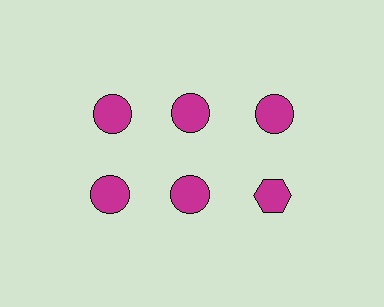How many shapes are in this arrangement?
There are 6 shapes arranged in a grid pattern.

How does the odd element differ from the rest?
It has a different shape: hexagon instead of circle.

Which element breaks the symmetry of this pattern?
The magenta hexagon in the second row, center column breaks the symmetry. All other shapes are magenta circles.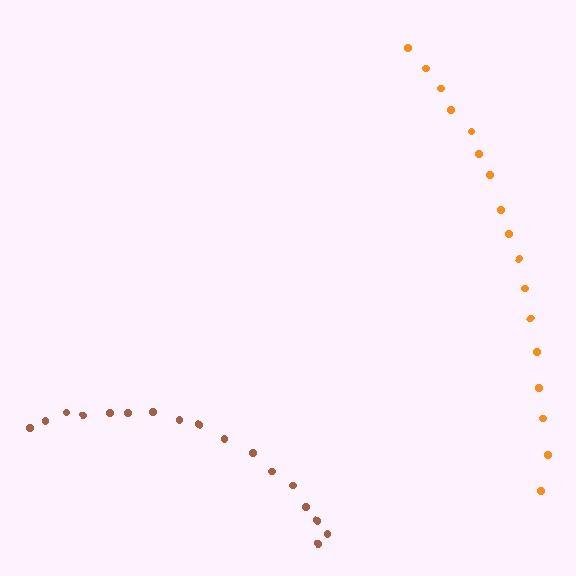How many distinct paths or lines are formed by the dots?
There are 2 distinct paths.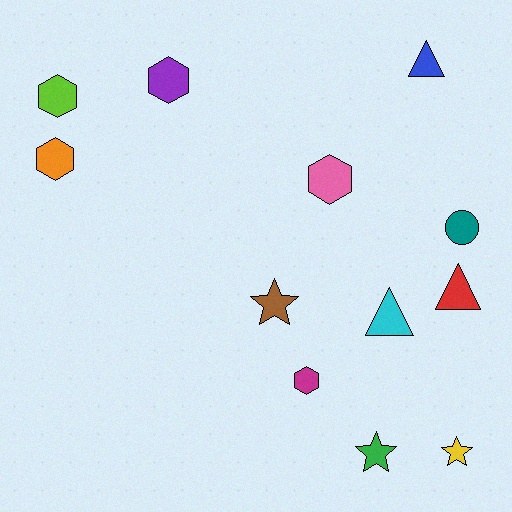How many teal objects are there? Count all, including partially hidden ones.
There is 1 teal object.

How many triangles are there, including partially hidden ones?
There are 3 triangles.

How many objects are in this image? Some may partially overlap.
There are 12 objects.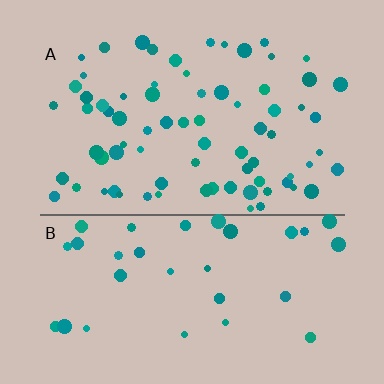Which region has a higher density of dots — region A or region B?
A (the top).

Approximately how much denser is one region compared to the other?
Approximately 2.2× — region A over region B.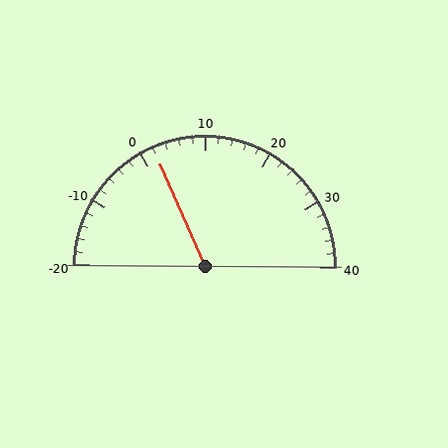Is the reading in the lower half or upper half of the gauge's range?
The reading is in the lower half of the range (-20 to 40).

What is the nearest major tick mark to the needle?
The nearest major tick mark is 0.